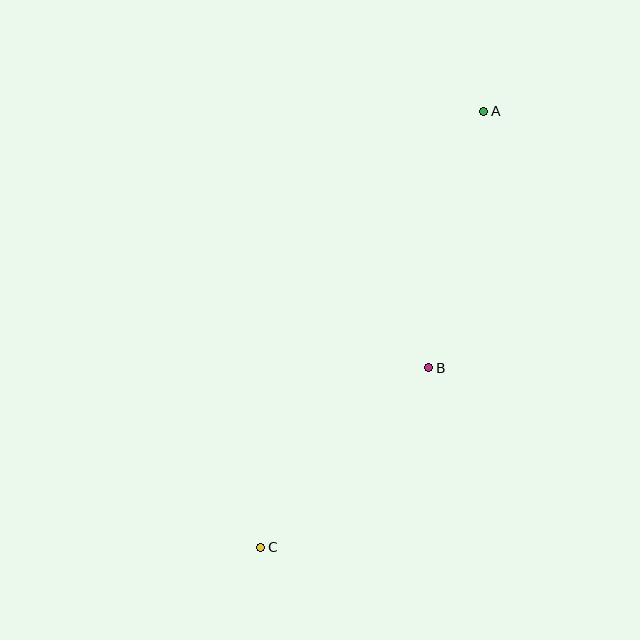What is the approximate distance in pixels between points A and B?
The distance between A and B is approximately 262 pixels.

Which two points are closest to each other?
Points B and C are closest to each other.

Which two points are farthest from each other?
Points A and C are farthest from each other.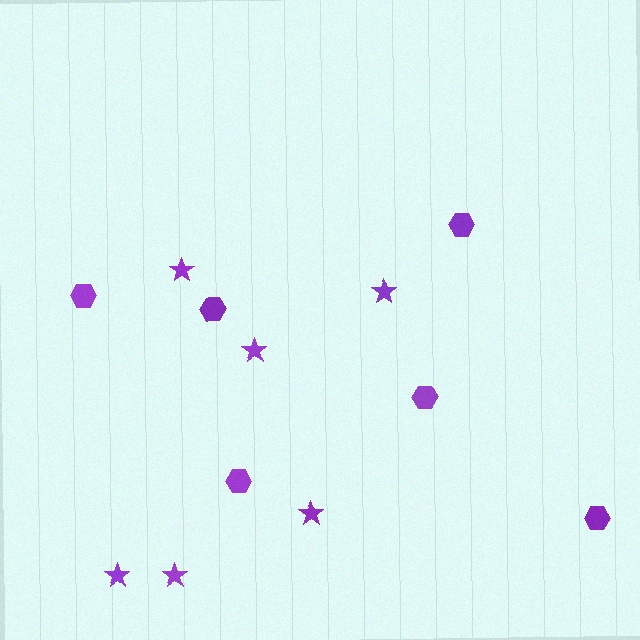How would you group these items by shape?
There are 2 groups: one group of stars (6) and one group of hexagons (6).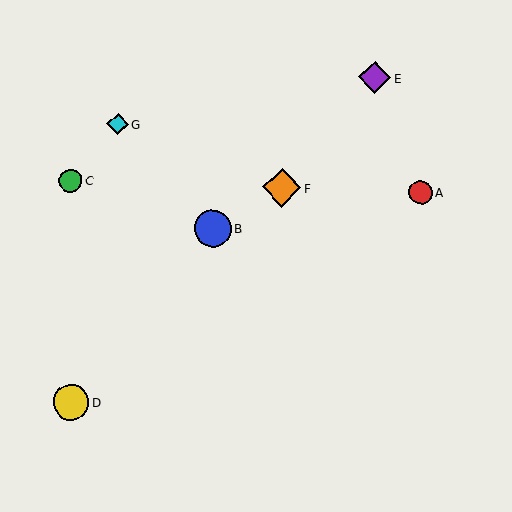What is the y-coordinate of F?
Object F is at y≈188.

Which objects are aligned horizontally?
Objects A, C, F are aligned horizontally.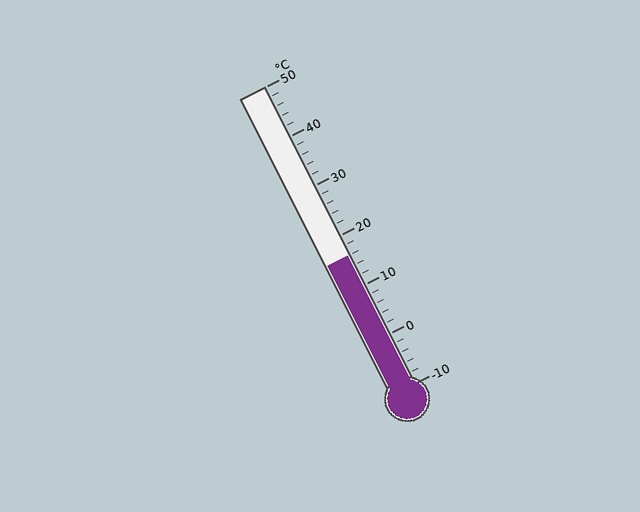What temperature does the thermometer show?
The thermometer shows approximately 16°C.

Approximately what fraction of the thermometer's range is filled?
The thermometer is filled to approximately 45% of its range.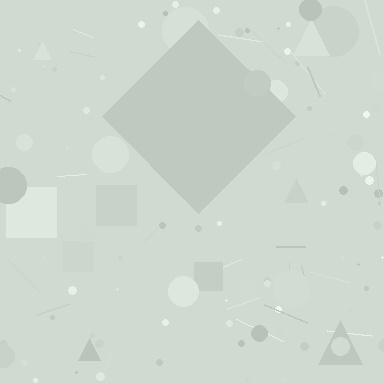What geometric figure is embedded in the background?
A diamond is embedded in the background.